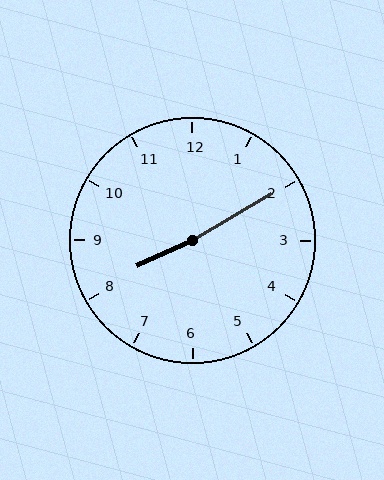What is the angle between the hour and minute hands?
Approximately 175 degrees.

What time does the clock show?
8:10.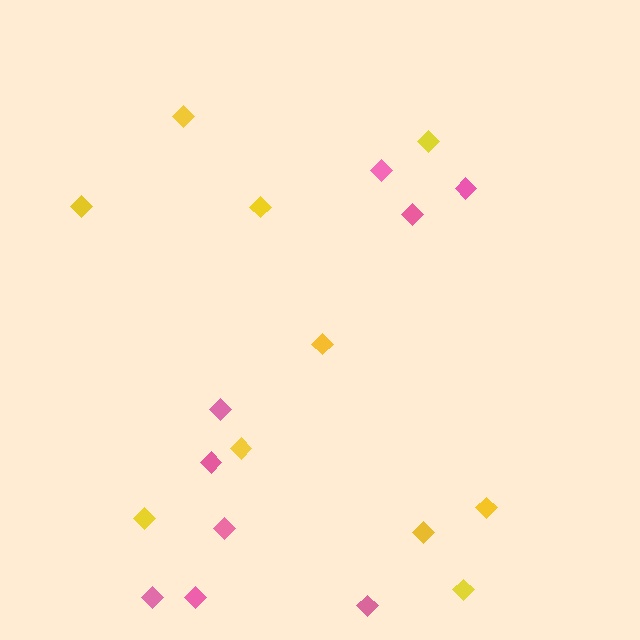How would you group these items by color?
There are 2 groups: one group of pink diamonds (9) and one group of yellow diamonds (10).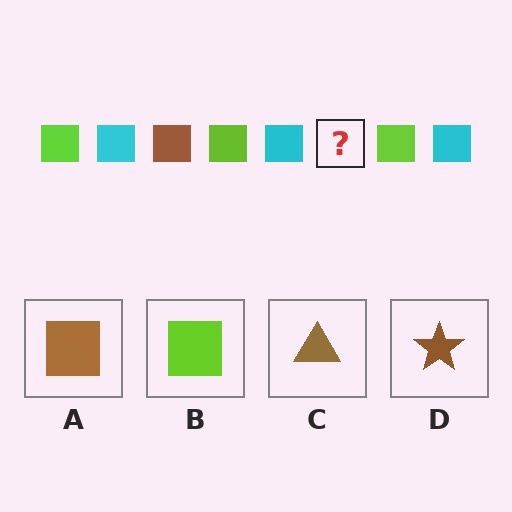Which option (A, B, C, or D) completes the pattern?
A.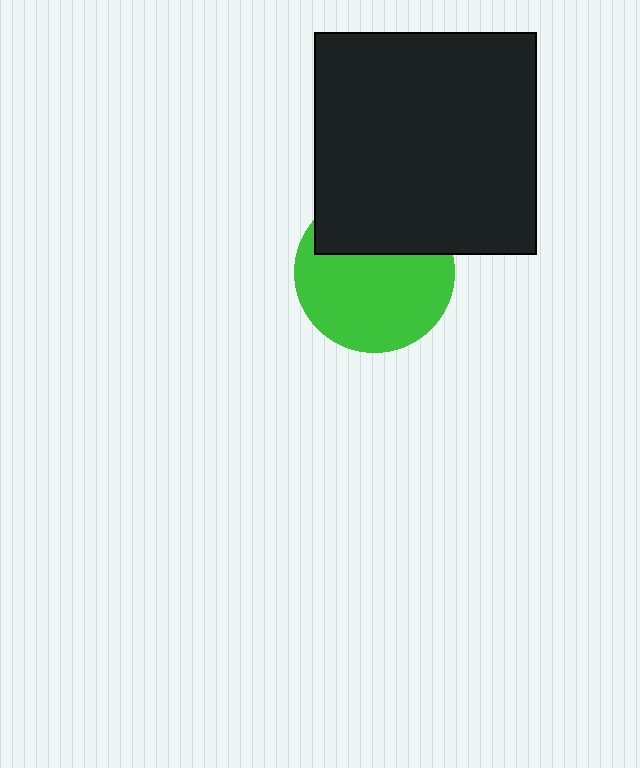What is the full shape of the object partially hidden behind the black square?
The partially hidden object is a green circle.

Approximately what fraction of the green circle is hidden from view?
Roughly 35% of the green circle is hidden behind the black square.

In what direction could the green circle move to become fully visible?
The green circle could move down. That would shift it out from behind the black square entirely.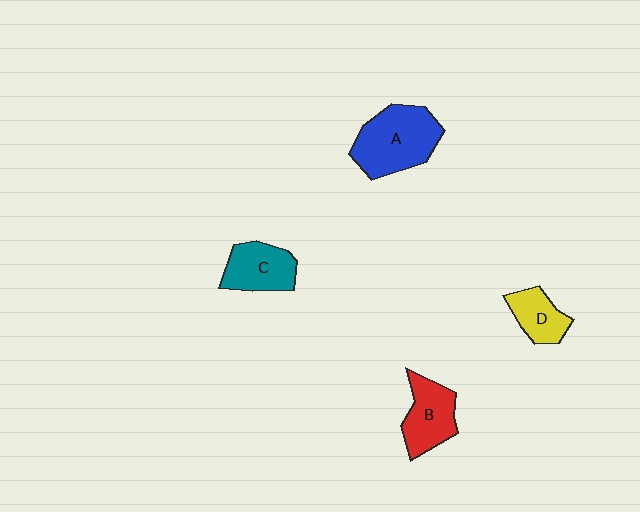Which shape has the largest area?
Shape A (blue).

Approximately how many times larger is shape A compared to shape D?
Approximately 2.0 times.